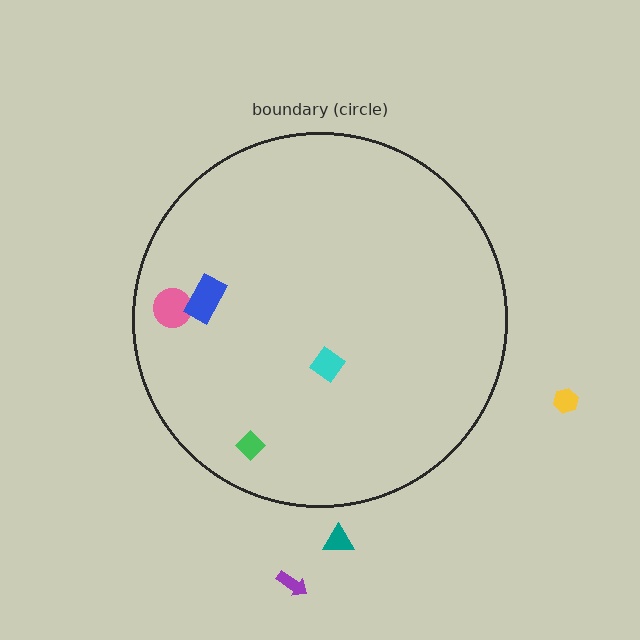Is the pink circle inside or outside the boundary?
Inside.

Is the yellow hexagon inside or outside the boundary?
Outside.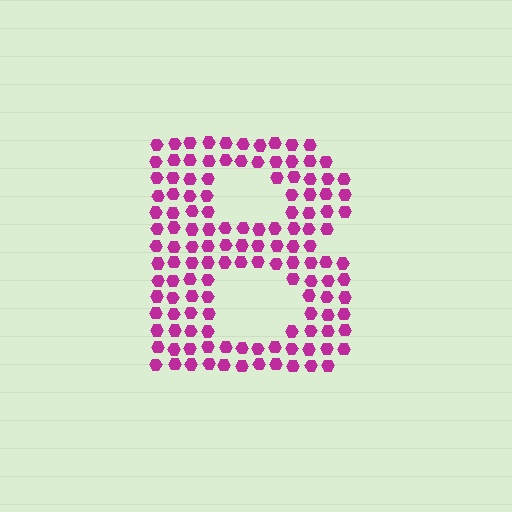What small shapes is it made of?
It is made of small hexagons.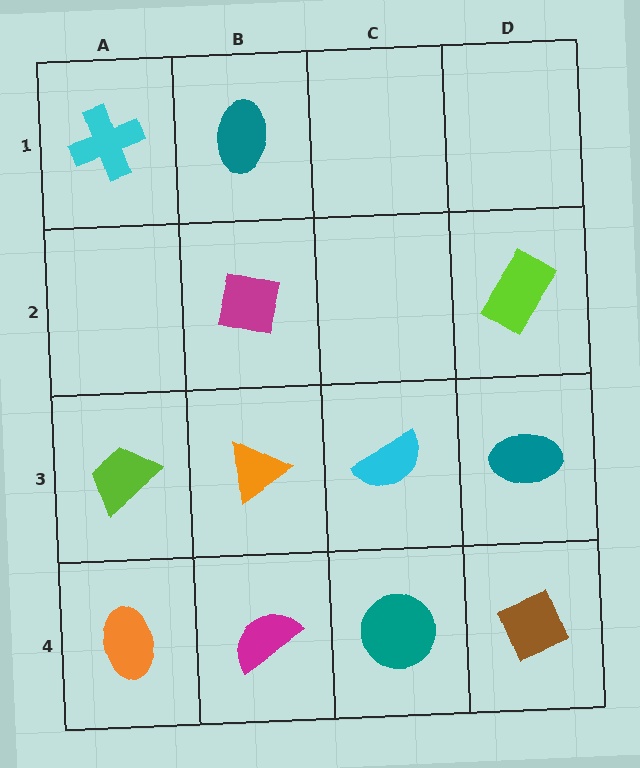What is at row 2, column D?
A lime rectangle.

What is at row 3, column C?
A cyan semicircle.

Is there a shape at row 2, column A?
No, that cell is empty.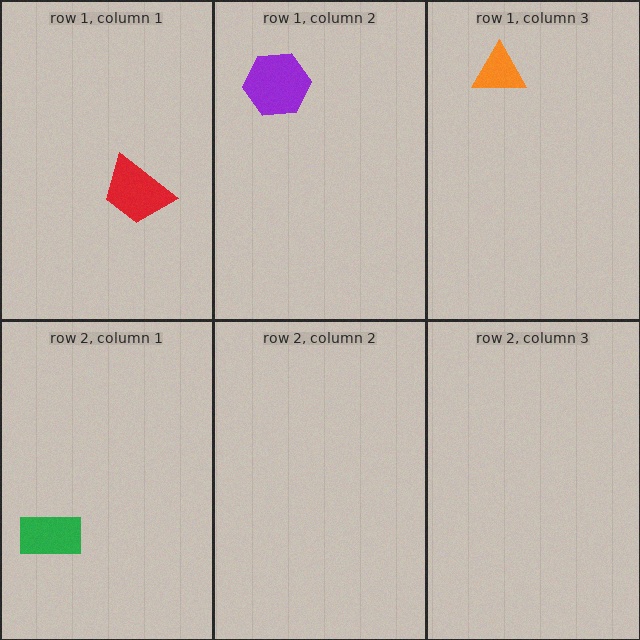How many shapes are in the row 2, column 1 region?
1.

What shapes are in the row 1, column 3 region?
The orange triangle.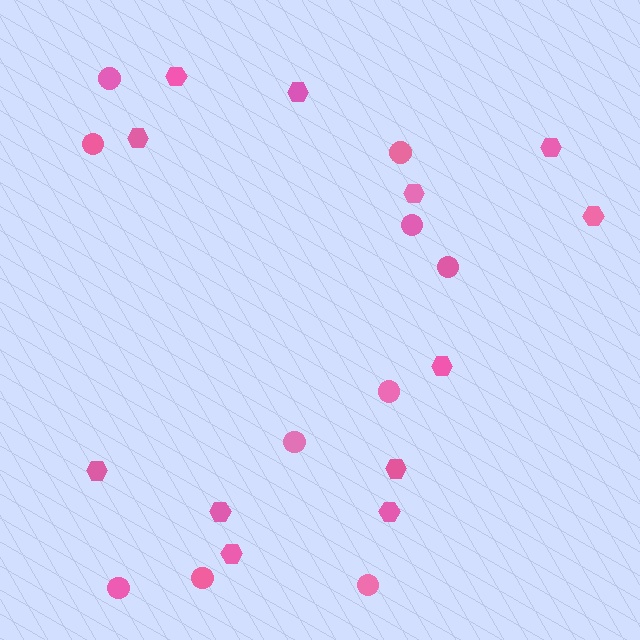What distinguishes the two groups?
There are 2 groups: one group of circles (10) and one group of hexagons (12).